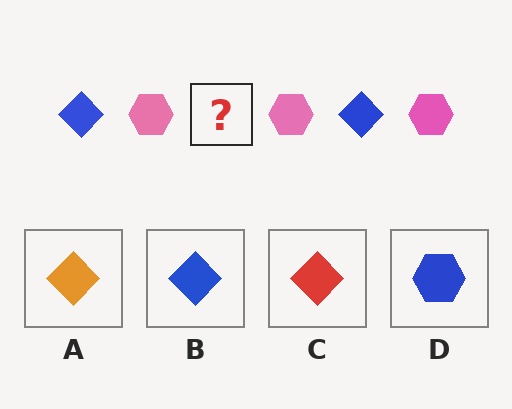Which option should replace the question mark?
Option B.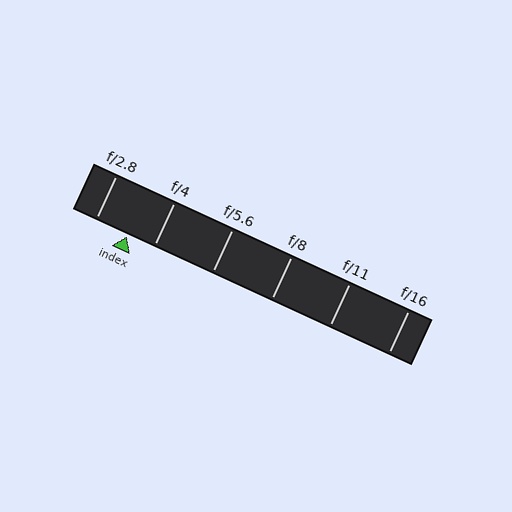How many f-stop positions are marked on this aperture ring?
There are 6 f-stop positions marked.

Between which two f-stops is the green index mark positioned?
The index mark is between f/2.8 and f/4.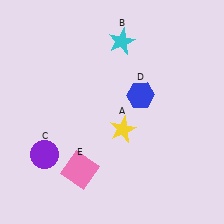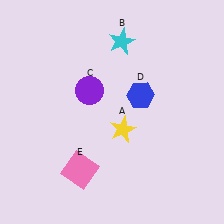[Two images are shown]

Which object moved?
The purple circle (C) moved up.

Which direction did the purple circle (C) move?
The purple circle (C) moved up.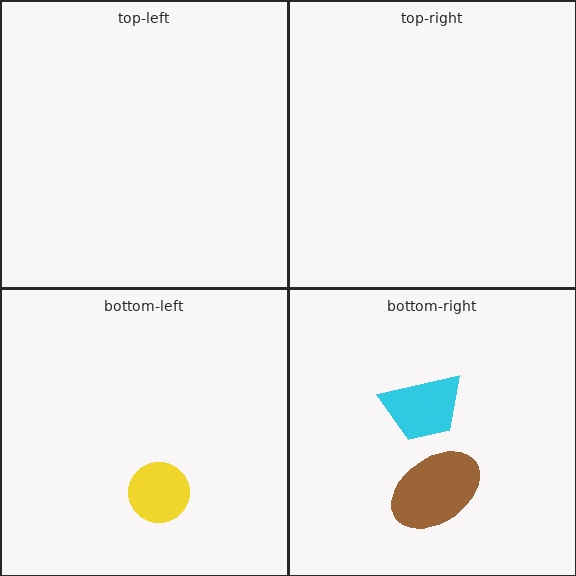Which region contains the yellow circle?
The bottom-left region.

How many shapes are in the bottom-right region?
2.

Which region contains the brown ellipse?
The bottom-right region.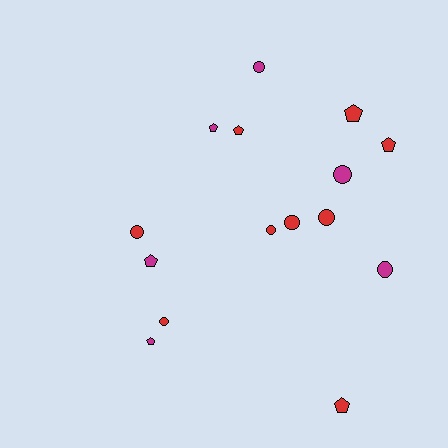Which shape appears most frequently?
Circle, with 8 objects.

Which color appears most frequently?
Red, with 9 objects.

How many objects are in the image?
There are 15 objects.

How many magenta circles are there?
There are 3 magenta circles.